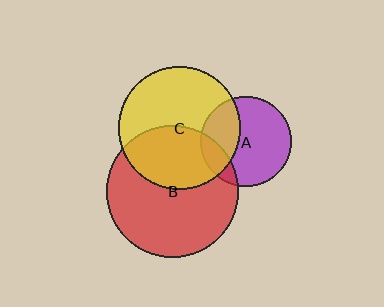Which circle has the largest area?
Circle B (red).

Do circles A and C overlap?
Yes.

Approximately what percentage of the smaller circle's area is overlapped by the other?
Approximately 35%.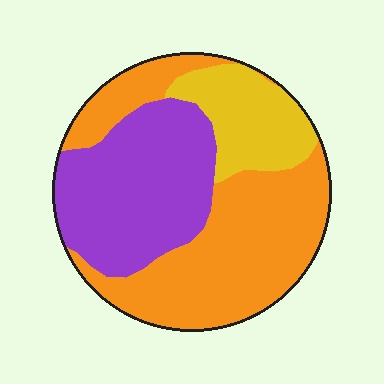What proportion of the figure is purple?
Purple takes up about one third (1/3) of the figure.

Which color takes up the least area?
Yellow, at roughly 15%.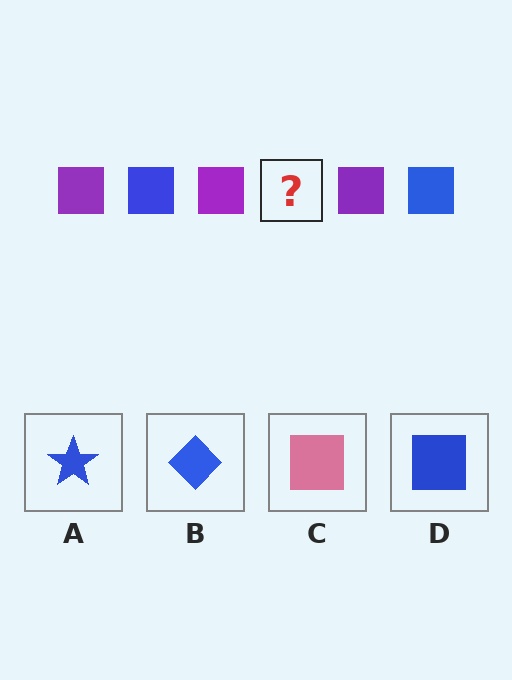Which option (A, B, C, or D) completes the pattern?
D.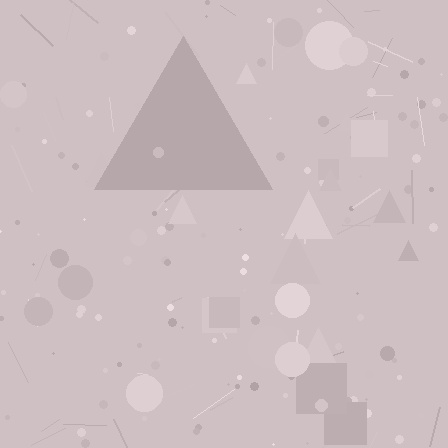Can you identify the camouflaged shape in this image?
The camouflaged shape is a triangle.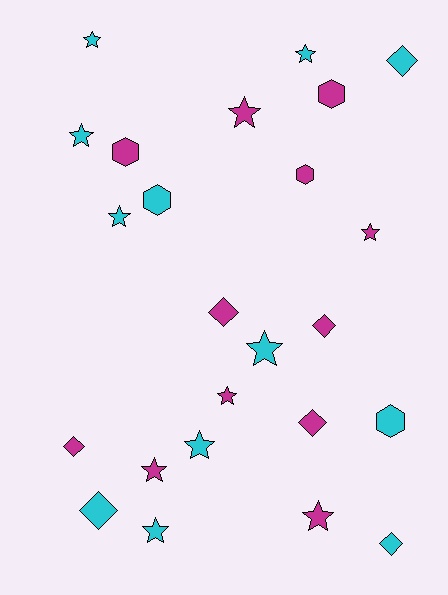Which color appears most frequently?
Cyan, with 12 objects.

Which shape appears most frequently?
Star, with 12 objects.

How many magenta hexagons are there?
There are 3 magenta hexagons.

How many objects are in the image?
There are 24 objects.